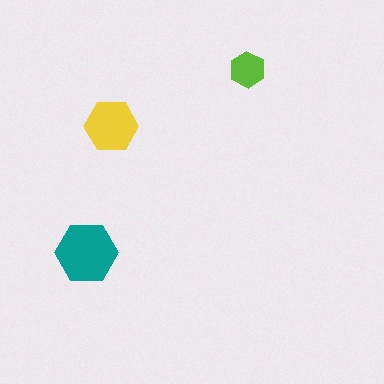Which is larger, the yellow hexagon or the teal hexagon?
The teal one.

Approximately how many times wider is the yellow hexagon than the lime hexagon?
About 1.5 times wider.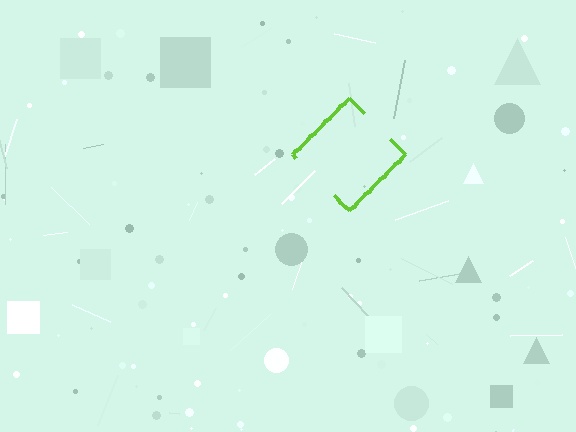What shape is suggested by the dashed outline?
The dashed outline suggests a diamond.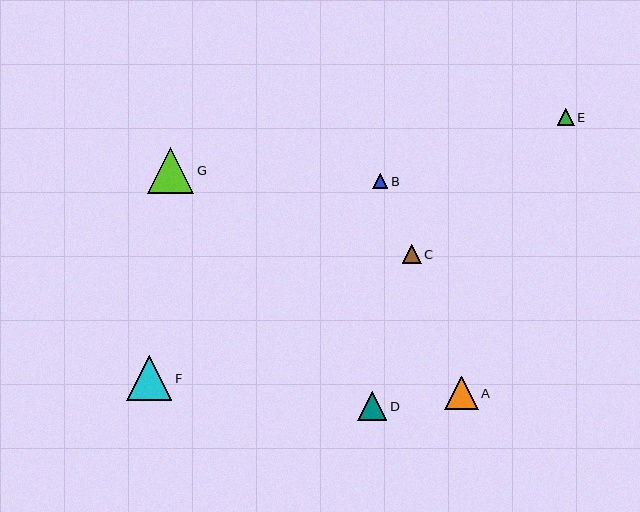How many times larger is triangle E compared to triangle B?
Triangle E is approximately 1.1 times the size of triangle B.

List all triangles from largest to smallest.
From largest to smallest: G, F, A, D, C, E, B.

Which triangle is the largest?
Triangle G is the largest with a size of approximately 47 pixels.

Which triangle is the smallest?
Triangle B is the smallest with a size of approximately 15 pixels.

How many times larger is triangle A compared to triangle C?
Triangle A is approximately 1.8 times the size of triangle C.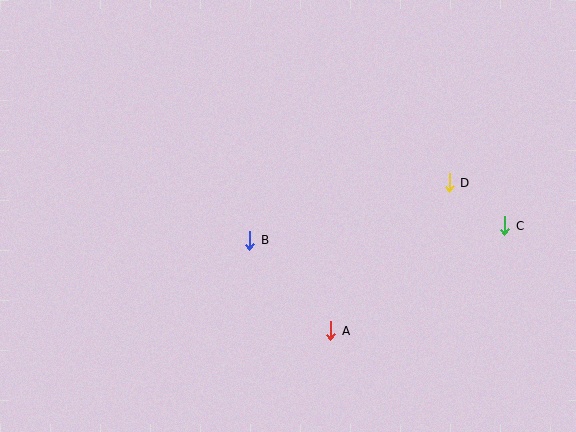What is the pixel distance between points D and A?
The distance between D and A is 189 pixels.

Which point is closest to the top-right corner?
Point D is closest to the top-right corner.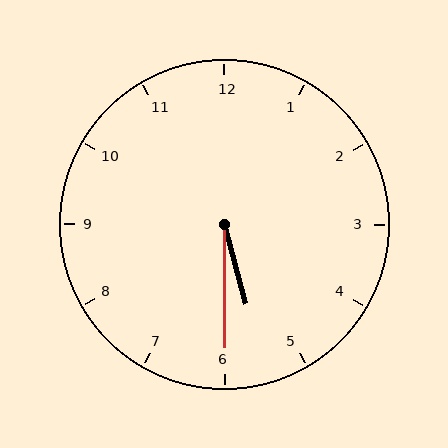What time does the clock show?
5:30.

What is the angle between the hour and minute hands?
Approximately 15 degrees.